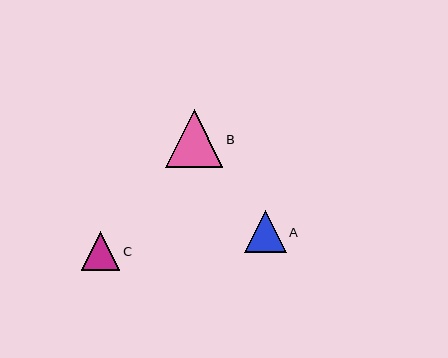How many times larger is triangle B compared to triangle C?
Triangle B is approximately 1.5 times the size of triangle C.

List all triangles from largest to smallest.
From largest to smallest: B, A, C.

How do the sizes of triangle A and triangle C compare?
Triangle A and triangle C are approximately the same size.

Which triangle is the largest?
Triangle B is the largest with a size of approximately 58 pixels.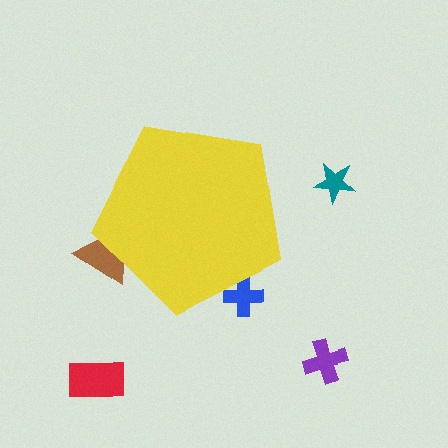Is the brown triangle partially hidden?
Yes, the brown triangle is partially hidden behind the yellow pentagon.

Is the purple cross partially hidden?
No, the purple cross is fully visible.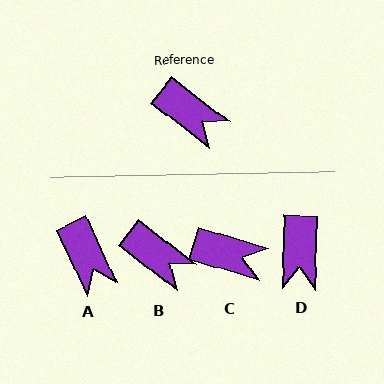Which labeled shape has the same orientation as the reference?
B.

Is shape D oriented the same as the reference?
No, it is off by about 55 degrees.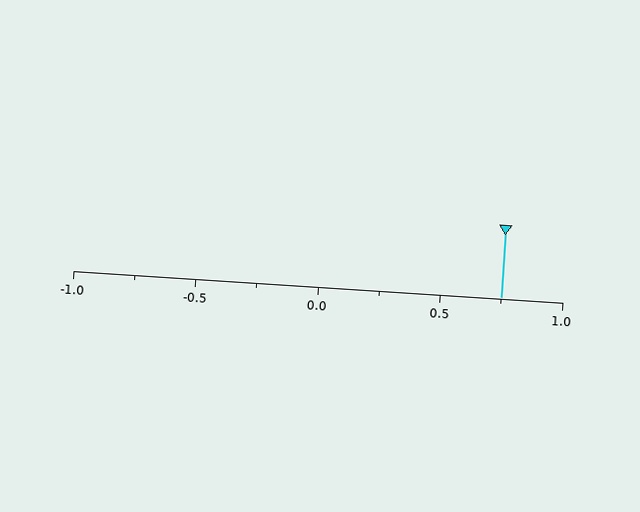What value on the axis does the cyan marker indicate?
The marker indicates approximately 0.75.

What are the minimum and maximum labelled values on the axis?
The axis runs from -1.0 to 1.0.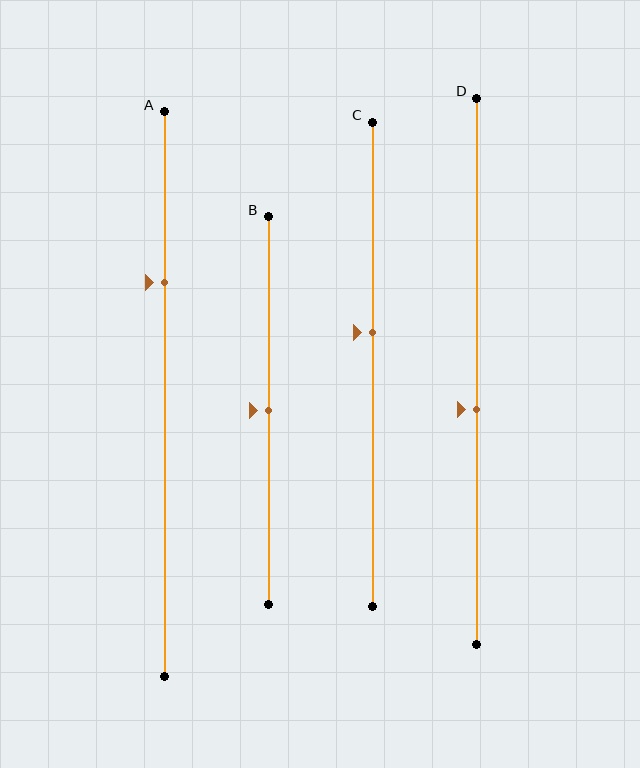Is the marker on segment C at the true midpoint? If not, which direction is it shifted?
No, the marker on segment C is shifted upward by about 7% of the segment length.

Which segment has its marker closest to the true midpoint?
Segment B has its marker closest to the true midpoint.